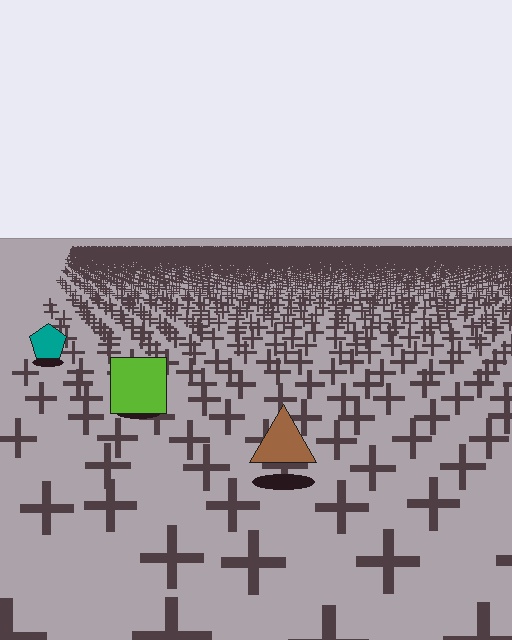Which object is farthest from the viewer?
The teal pentagon is farthest from the viewer. It appears smaller and the ground texture around it is denser.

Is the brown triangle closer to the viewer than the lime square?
Yes. The brown triangle is closer — you can tell from the texture gradient: the ground texture is coarser near it.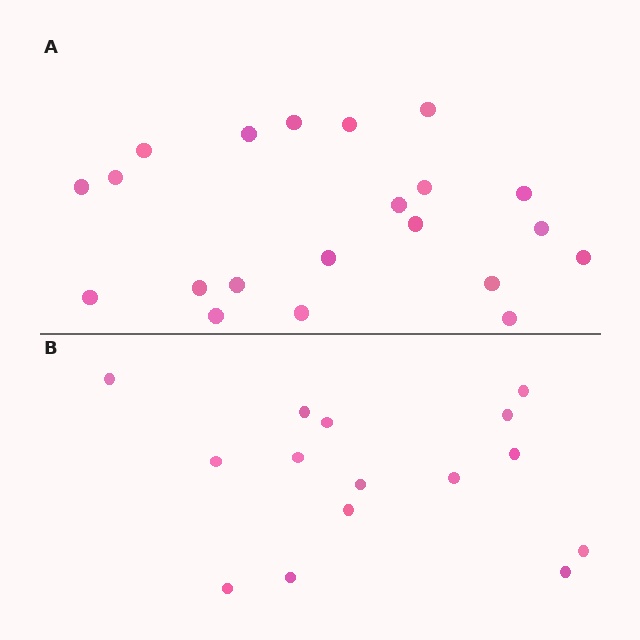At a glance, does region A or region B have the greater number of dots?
Region A (the top region) has more dots.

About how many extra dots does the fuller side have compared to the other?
Region A has about 6 more dots than region B.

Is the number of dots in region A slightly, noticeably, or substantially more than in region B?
Region A has noticeably more, but not dramatically so. The ratio is roughly 1.4 to 1.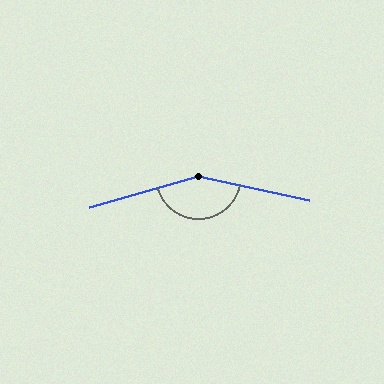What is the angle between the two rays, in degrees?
Approximately 152 degrees.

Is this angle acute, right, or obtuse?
It is obtuse.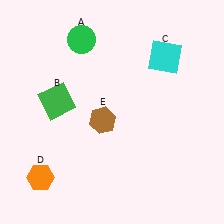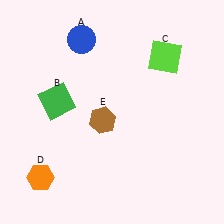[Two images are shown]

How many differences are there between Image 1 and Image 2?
There are 2 differences between the two images.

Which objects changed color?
A changed from green to blue. C changed from cyan to lime.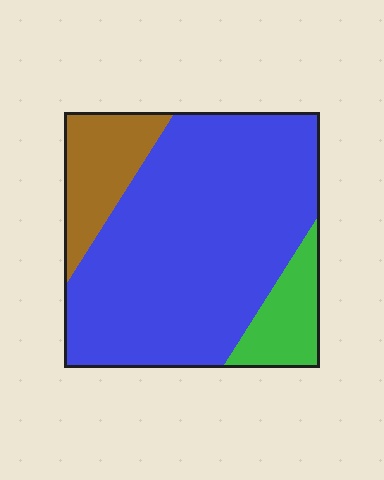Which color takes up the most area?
Blue, at roughly 75%.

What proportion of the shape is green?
Green takes up less than a quarter of the shape.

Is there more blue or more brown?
Blue.